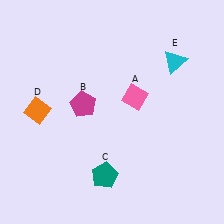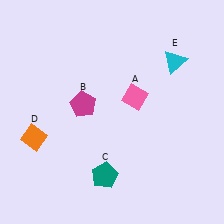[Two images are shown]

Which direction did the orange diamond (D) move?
The orange diamond (D) moved down.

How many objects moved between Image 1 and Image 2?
1 object moved between the two images.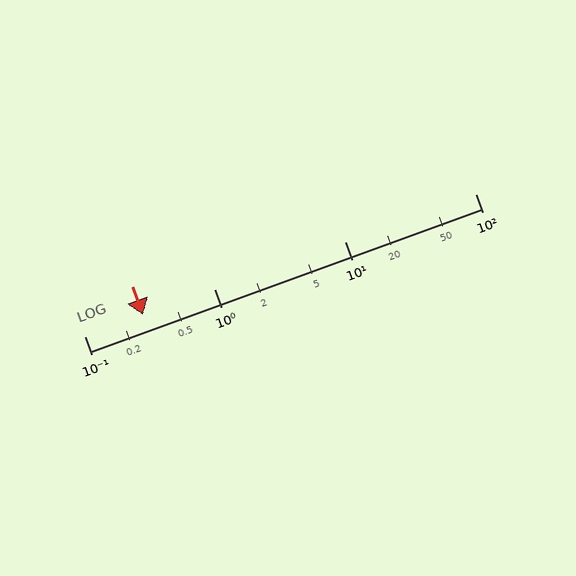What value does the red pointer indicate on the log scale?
The pointer indicates approximately 0.28.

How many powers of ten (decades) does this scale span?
The scale spans 3 decades, from 0.1 to 100.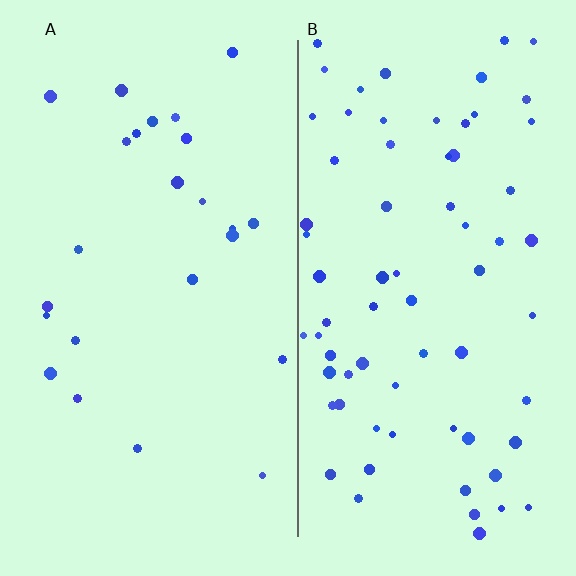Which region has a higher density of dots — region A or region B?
B (the right).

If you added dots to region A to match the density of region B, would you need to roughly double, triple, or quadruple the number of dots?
Approximately triple.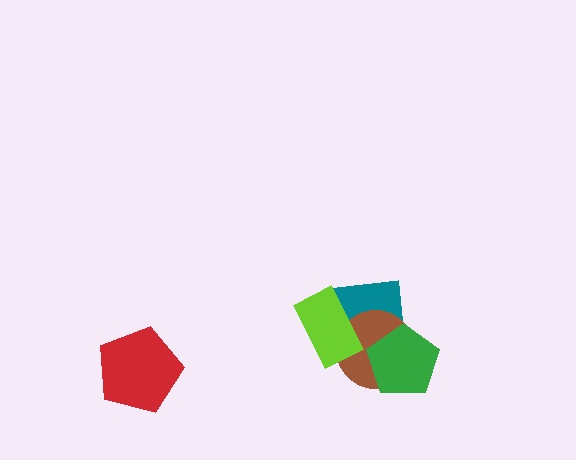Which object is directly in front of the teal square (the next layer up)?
The brown circle is directly in front of the teal square.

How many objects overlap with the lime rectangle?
2 objects overlap with the lime rectangle.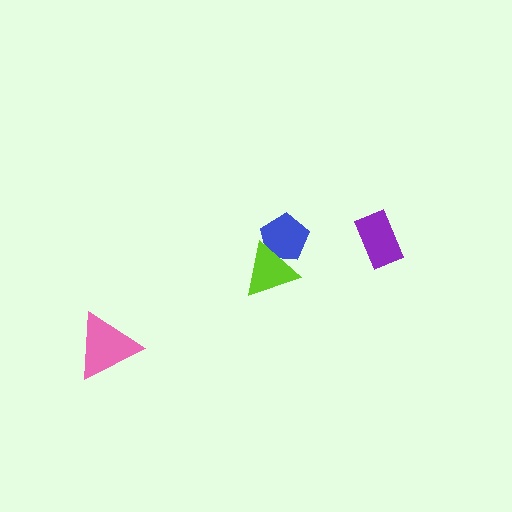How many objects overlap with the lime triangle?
1 object overlaps with the lime triangle.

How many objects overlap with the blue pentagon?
1 object overlaps with the blue pentagon.